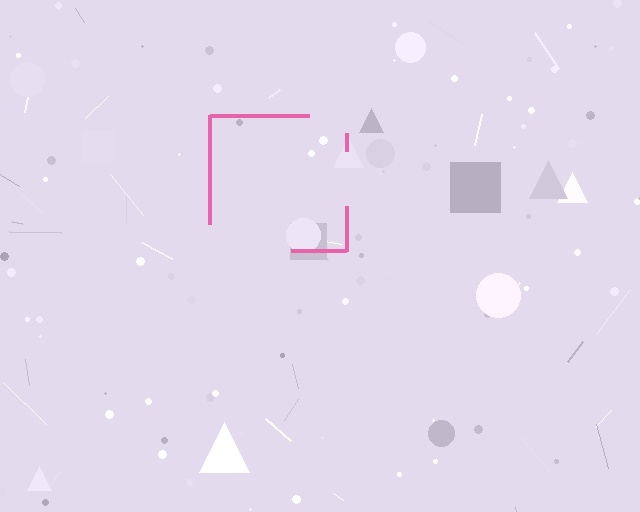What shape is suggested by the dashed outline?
The dashed outline suggests a square.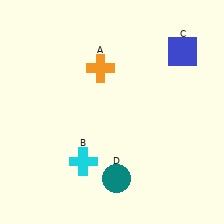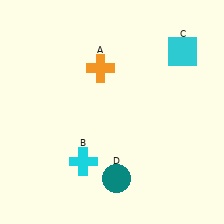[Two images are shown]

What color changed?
The square (C) changed from blue in Image 1 to cyan in Image 2.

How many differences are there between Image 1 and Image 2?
There is 1 difference between the two images.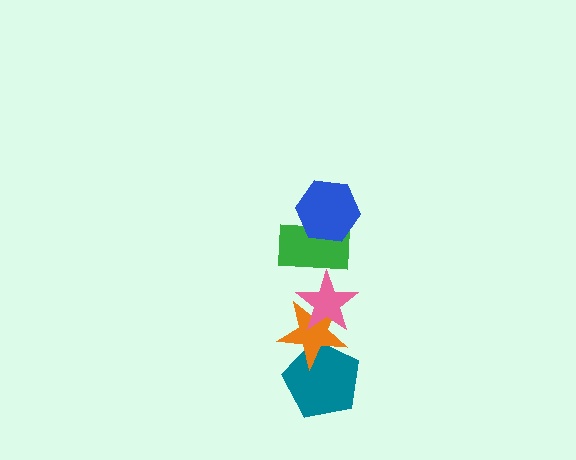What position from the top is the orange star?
The orange star is 4th from the top.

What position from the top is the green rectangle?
The green rectangle is 2nd from the top.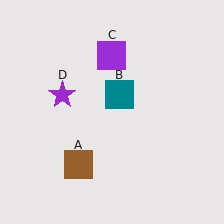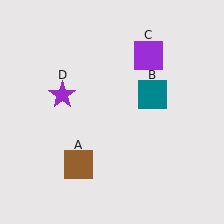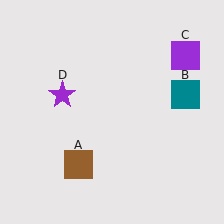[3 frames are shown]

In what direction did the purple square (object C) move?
The purple square (object C) moved right.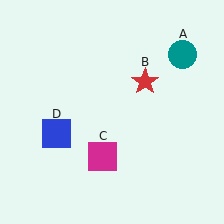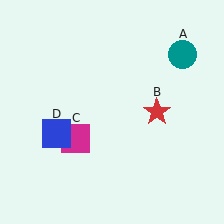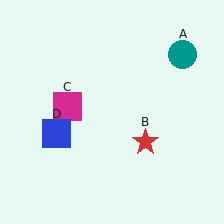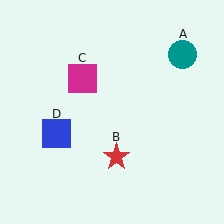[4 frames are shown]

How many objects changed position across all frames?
2 objects changed position: red star (object B), magenta square (object C).